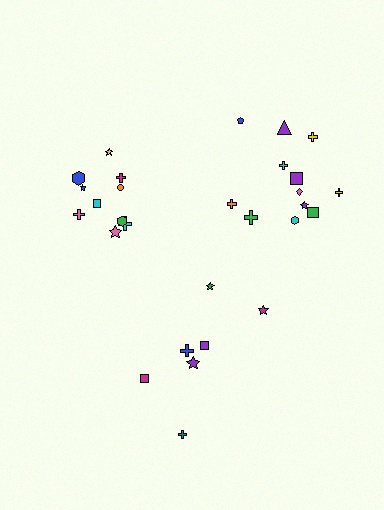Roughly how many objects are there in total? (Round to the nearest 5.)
Roughly 30 objects in total.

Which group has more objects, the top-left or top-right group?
The top-right group.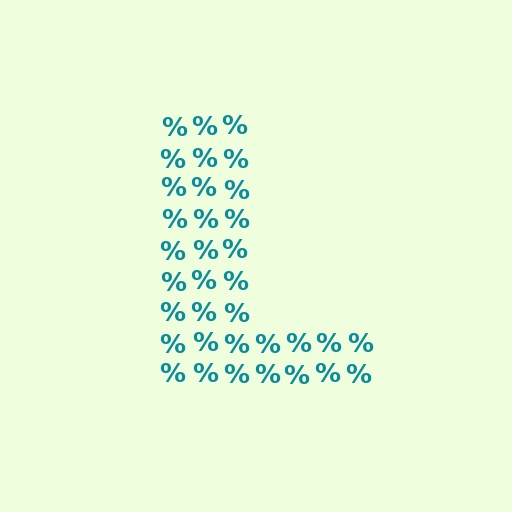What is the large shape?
The large shape is the letter L.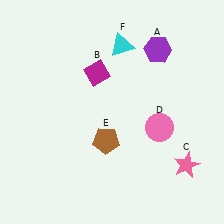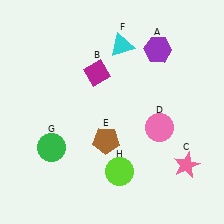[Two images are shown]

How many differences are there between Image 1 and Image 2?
There are 2 differences between the two images.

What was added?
A green circle (G), a lime circle (H) were added in Image 2.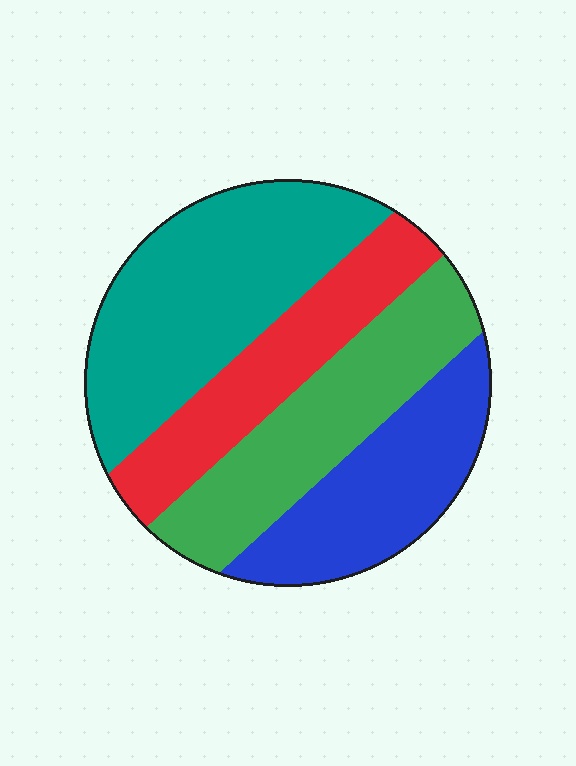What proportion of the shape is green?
Green takes up less than a quarter of the shape.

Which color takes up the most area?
Teal, at roughly 35%.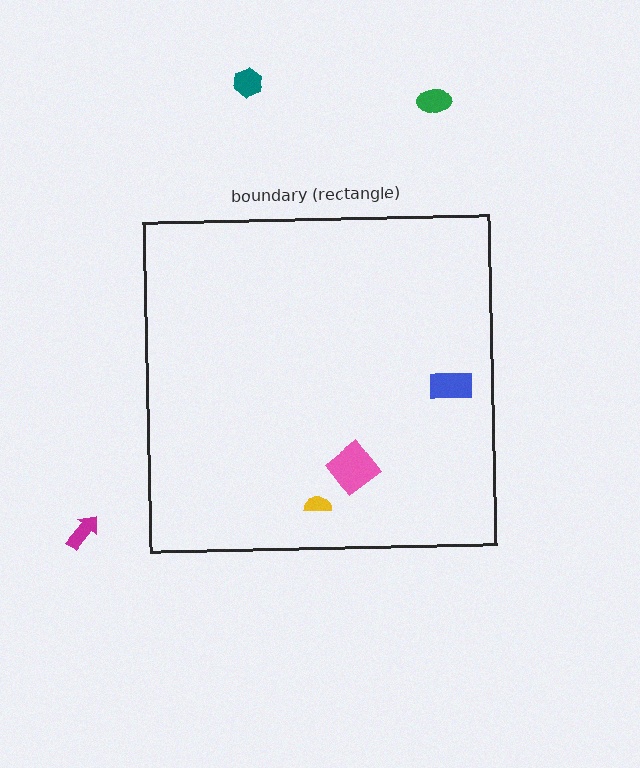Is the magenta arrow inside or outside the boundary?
Outside.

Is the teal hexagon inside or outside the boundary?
Outside.